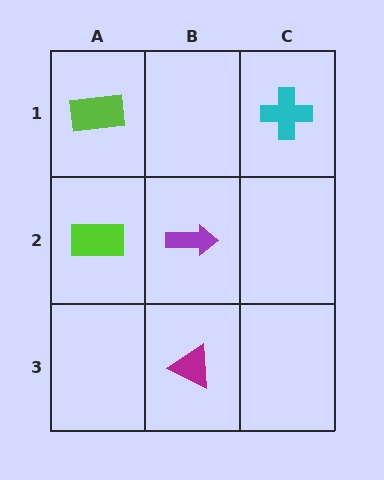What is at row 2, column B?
A purple arrow.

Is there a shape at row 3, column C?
No, that cell is empty.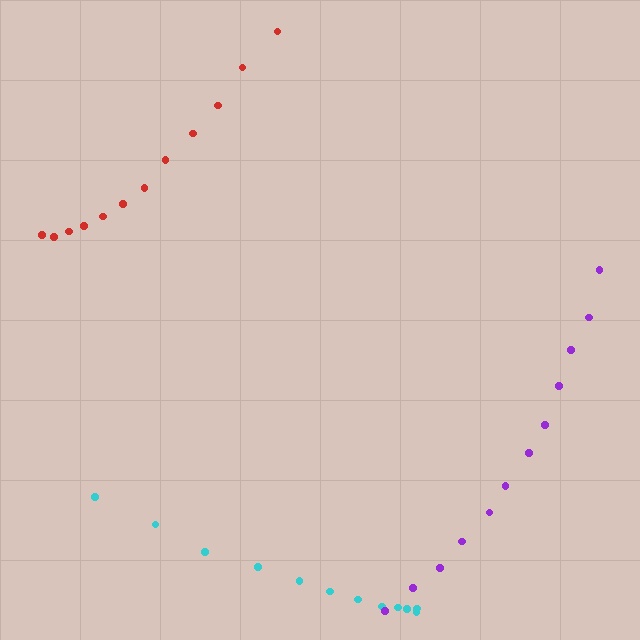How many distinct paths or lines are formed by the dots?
There are 3 distinct paths.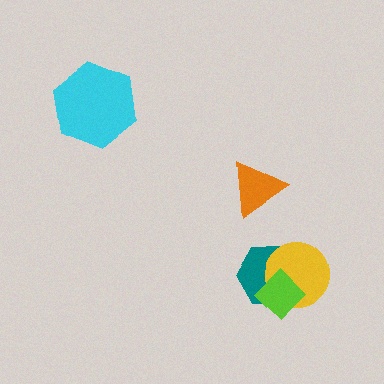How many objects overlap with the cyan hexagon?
0 objects overlap with the cyan hexagon.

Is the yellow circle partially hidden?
Yes, it is partially covered by another shape.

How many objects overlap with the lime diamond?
2 objects overlap with the lime diamond.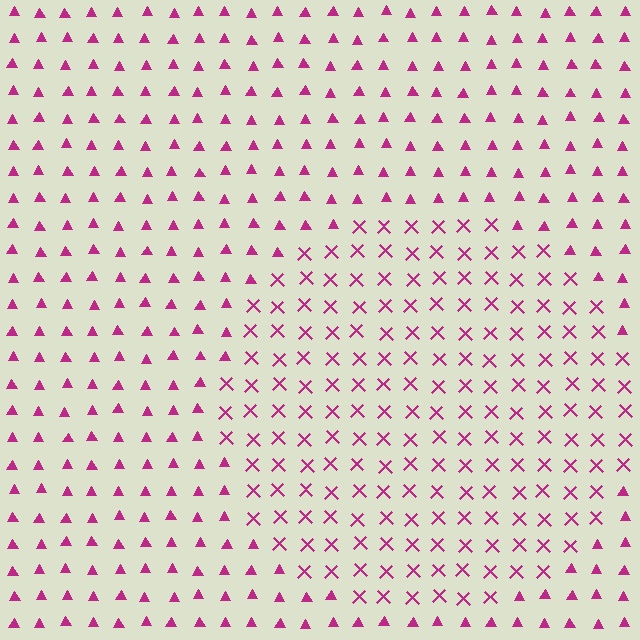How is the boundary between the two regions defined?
The boundary is defined by a change in element shape: X marks inside vs. triangles outside. All elements share the same color and spacing.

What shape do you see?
I see a circle.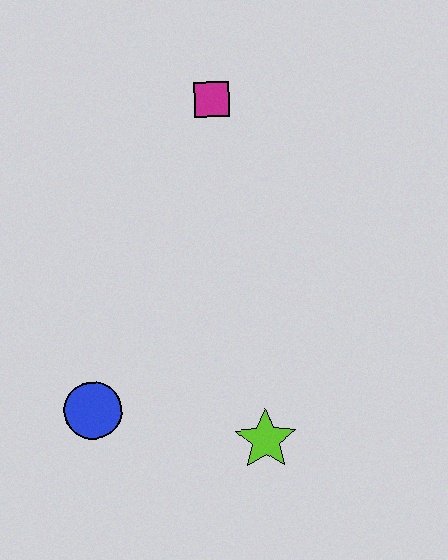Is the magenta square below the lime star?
No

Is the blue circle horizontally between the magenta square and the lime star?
No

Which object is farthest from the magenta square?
The lime star is farthest from the magenta square.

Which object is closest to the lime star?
The blue circle is closest to the lime star.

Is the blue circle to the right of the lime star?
No